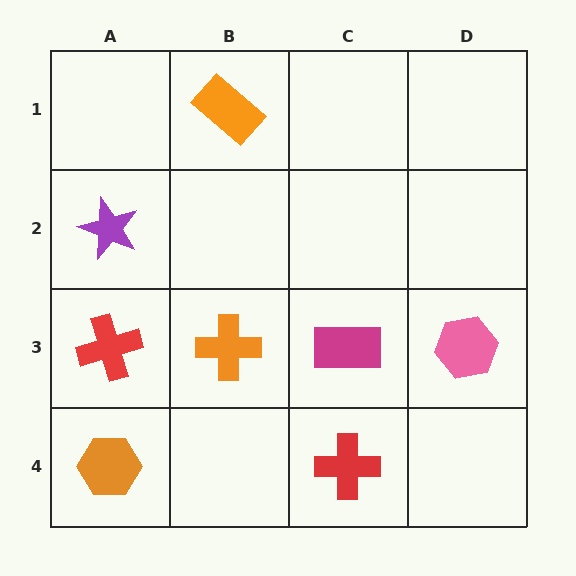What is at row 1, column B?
An orange rectangle.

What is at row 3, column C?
A magenta rectangle.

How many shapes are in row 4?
2 shapes.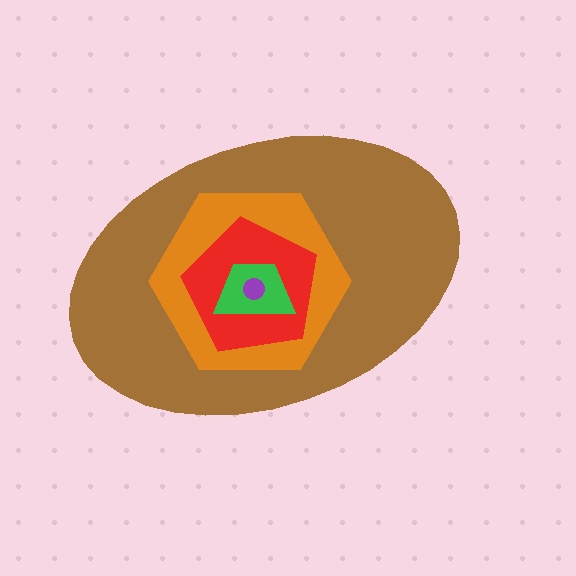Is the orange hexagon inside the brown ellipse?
Yes.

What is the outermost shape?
The brown ellipse.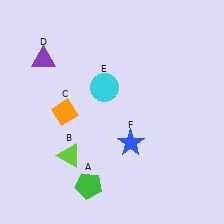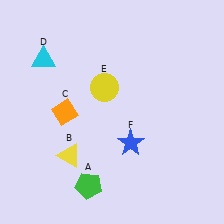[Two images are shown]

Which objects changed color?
B changed from lime to yellow. D changed from purple to cyan. E changed from cyan to yellow.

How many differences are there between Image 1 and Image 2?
There are 3 differences between the two images.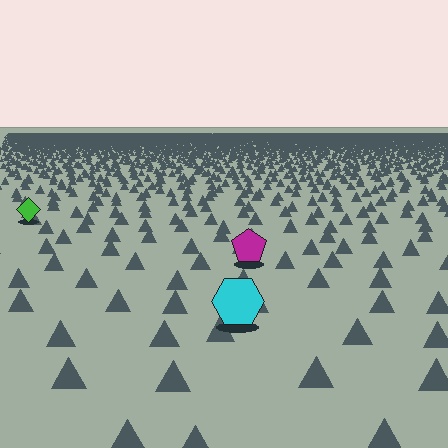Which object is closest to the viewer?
The cyan hexagon is closest. The texture marks near it are larger and more spread out.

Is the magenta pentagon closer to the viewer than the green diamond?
Yes. The magenta pentagon is closer — you can tell from the texture gradient: the ground texture is coarser near it.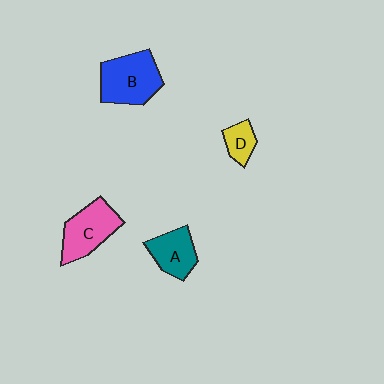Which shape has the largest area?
Shape B (blue).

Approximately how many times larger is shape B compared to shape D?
Approximately 2.6 times.